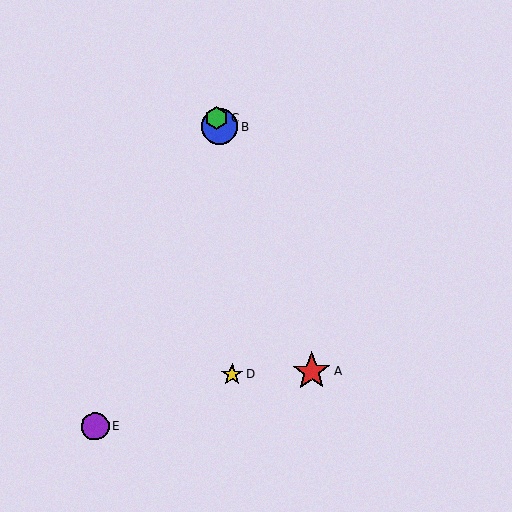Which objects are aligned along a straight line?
Objects A, B, C are aligned along a straight line.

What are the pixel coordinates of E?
Object E is at (95, 427).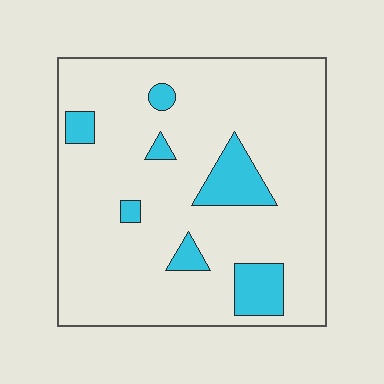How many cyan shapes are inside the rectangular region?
7.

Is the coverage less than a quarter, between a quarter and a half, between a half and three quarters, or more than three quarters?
Less than a quarter.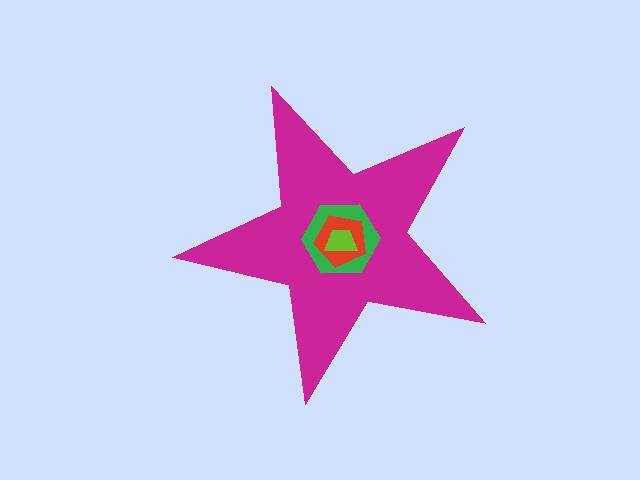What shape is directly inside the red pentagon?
The lime trapezoid.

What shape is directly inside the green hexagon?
The red pentagon.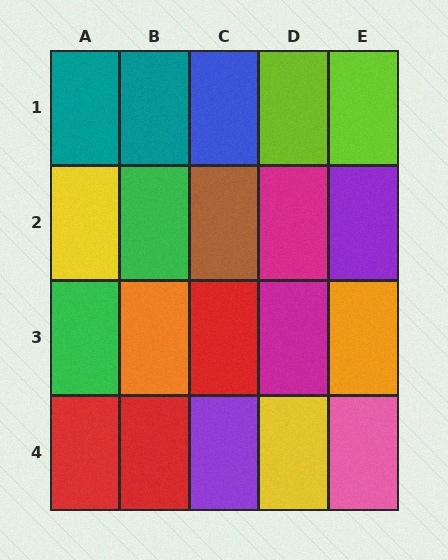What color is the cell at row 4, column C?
Purple.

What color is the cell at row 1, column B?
Teal.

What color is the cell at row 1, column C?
Blue.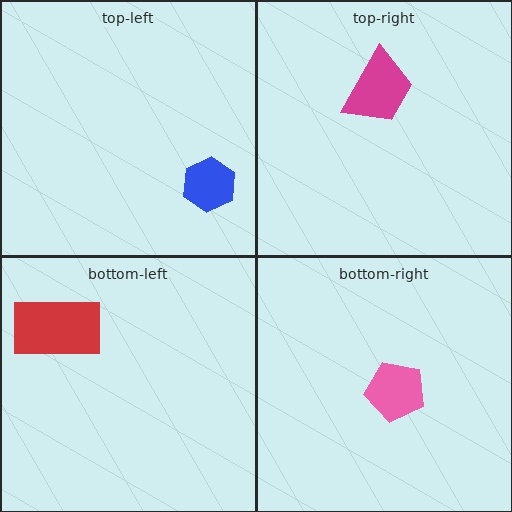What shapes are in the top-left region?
The blue hexagon.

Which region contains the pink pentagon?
The bottom-right region.